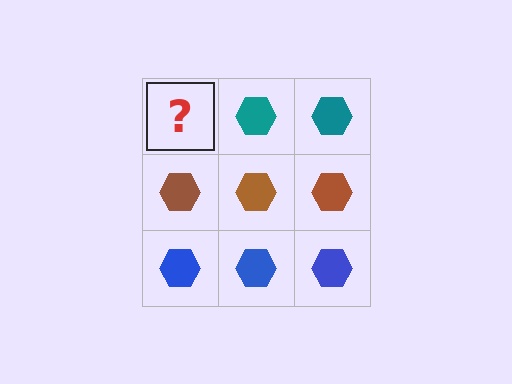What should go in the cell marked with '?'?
The missing cell should contain a teal hexagon.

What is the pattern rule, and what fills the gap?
The rule is that each row has a consistent color. The gap should be filled with a teal hexagon.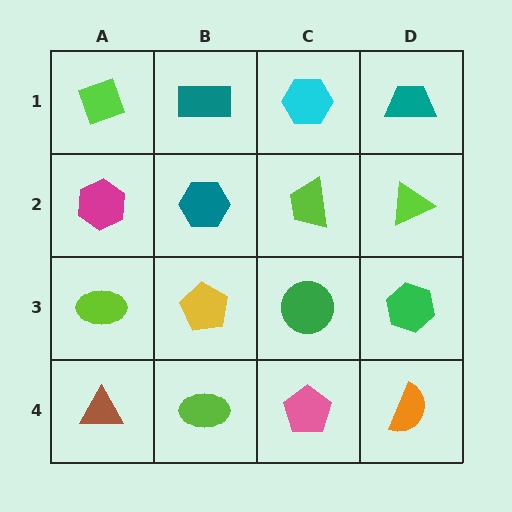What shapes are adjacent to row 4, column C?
A green circle (row 3, column C), a lime ellipse (row 4, column B), an orange semicircle (row 4, column D).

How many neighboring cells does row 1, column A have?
2.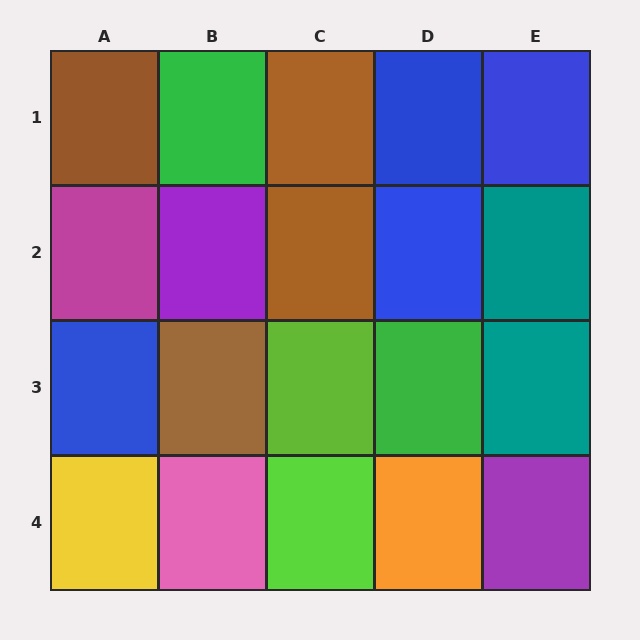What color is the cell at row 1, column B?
Green.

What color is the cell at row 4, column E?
Purple.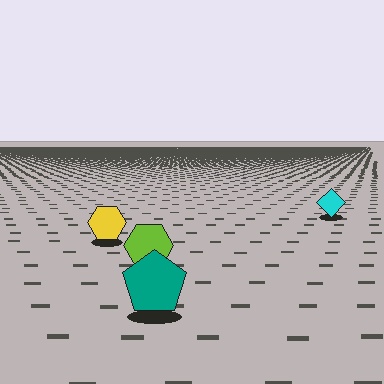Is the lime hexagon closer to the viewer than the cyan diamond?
Yes. The lime hexagon is closer — you can tell from the texture gradient: the ground texture is coarser near it.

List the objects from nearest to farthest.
From nearest to farthest: the teal pentagon, the lime hexagon, the yellow hexagon, the cyan diamond.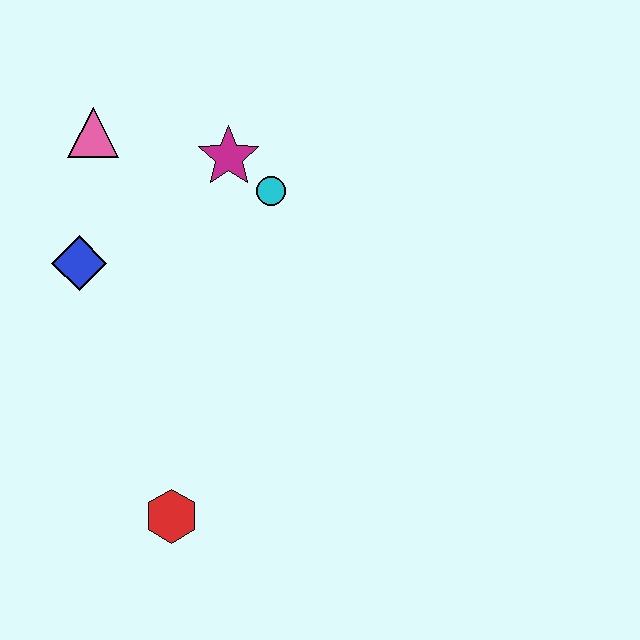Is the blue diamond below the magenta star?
Yes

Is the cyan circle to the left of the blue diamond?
No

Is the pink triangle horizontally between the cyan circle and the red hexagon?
No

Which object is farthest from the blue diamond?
The red hexagon is farthest from the blue diamond.